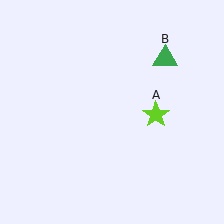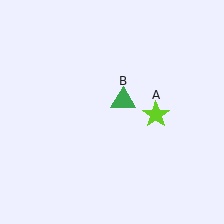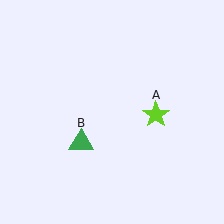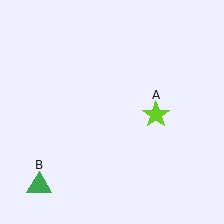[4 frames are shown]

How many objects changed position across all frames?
1 object changed position: green triangle (object B).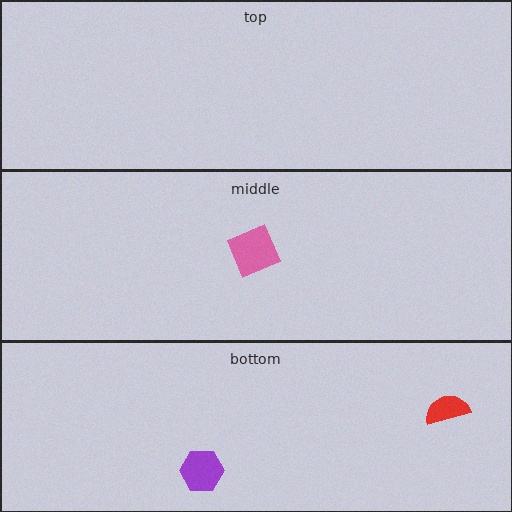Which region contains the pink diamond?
The middle region.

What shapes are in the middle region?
The pink diamond.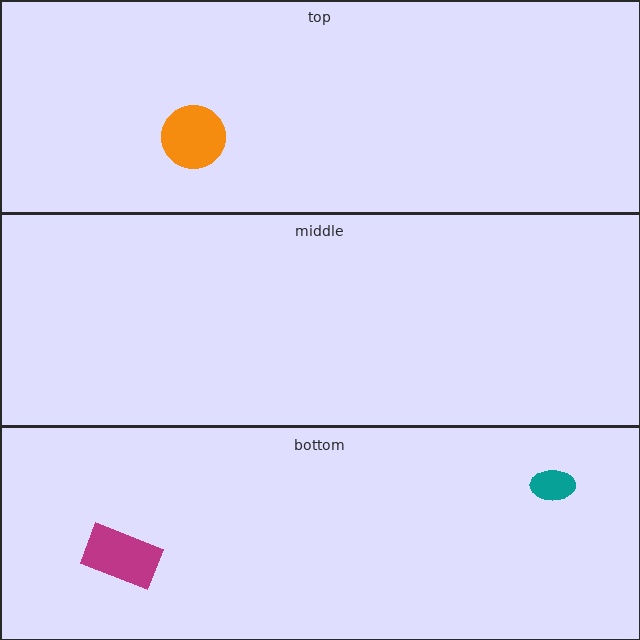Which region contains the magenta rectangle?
The bottom region.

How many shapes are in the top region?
1.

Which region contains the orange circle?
The top region.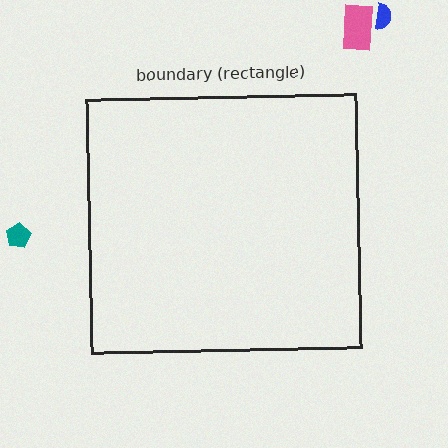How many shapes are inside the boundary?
0 inside, 3 outside.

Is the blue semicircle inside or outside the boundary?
Outside.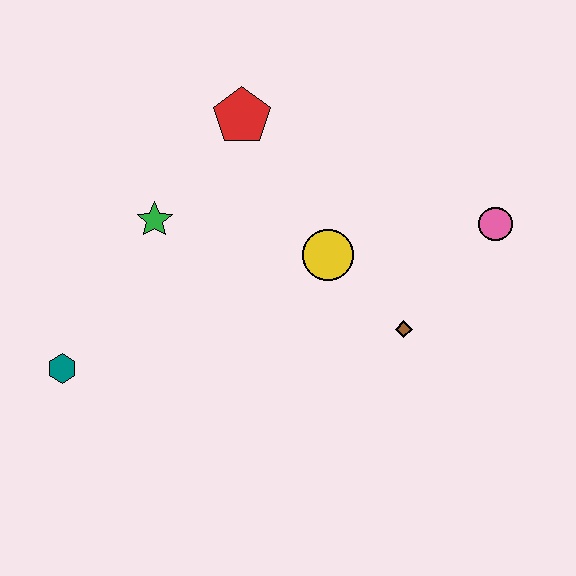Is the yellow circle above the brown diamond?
Yes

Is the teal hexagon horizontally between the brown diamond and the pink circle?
No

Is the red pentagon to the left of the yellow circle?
Yes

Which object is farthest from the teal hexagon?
The pink circle is farthest from the teal hexagon.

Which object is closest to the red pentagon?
The green star is closest to the red pentagon.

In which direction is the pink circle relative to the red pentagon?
The pink circle is to the right of the red pentagon.